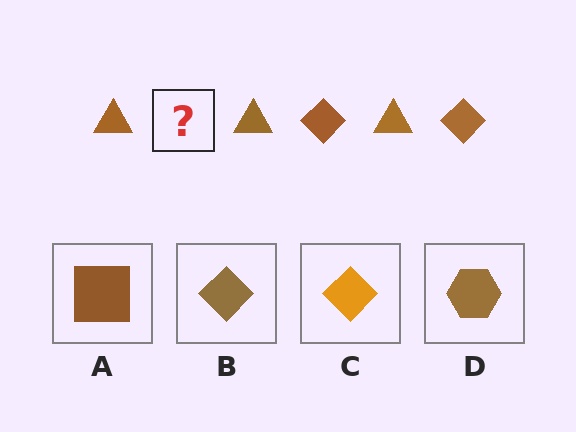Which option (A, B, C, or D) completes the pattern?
B.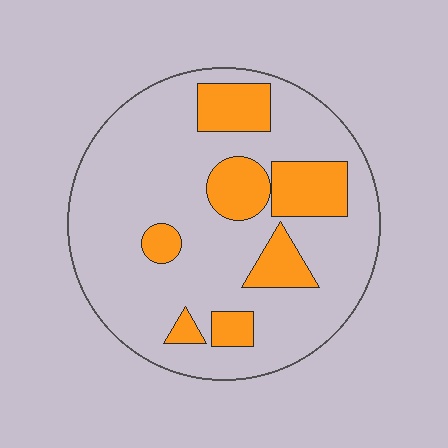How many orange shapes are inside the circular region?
7.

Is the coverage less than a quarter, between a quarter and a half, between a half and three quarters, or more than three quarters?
Less than a quarter.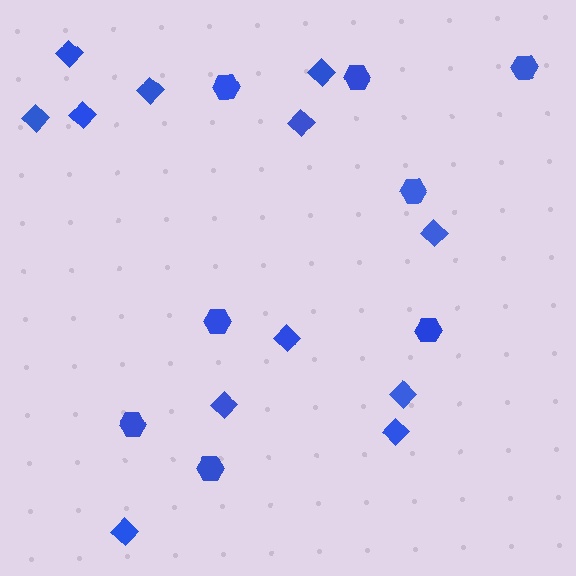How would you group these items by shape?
There are 2 groups: one group of hexagons (8) and one group of diamonds (12).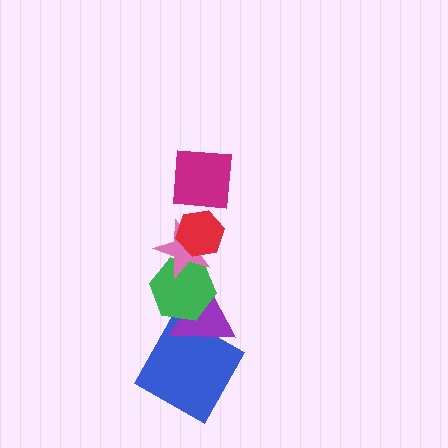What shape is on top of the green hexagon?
The pink star is on top of the green hexagon.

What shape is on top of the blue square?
The purple triangle is on top of the blue square.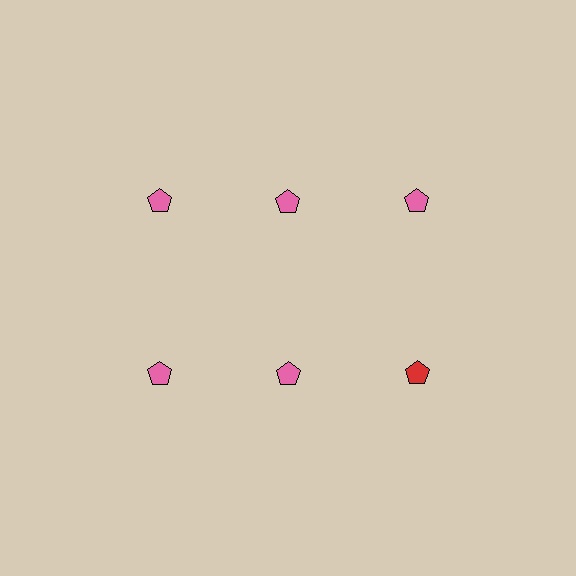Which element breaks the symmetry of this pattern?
The red pentagon in the second row, center column breaks the symmetry. All other shapes are pink pentagons.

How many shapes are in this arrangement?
There are 6 shapes arranged in a grid pattern.